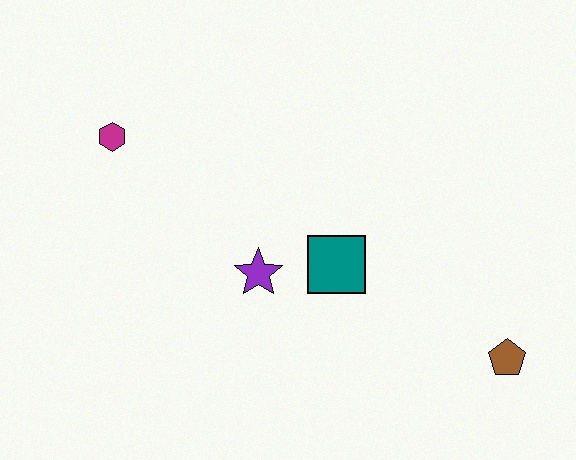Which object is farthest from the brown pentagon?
The magenta hexagon is farthest from the brown pentagon.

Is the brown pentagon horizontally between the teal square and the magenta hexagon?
No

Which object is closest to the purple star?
The teal square is closest to the purple star.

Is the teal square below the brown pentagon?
No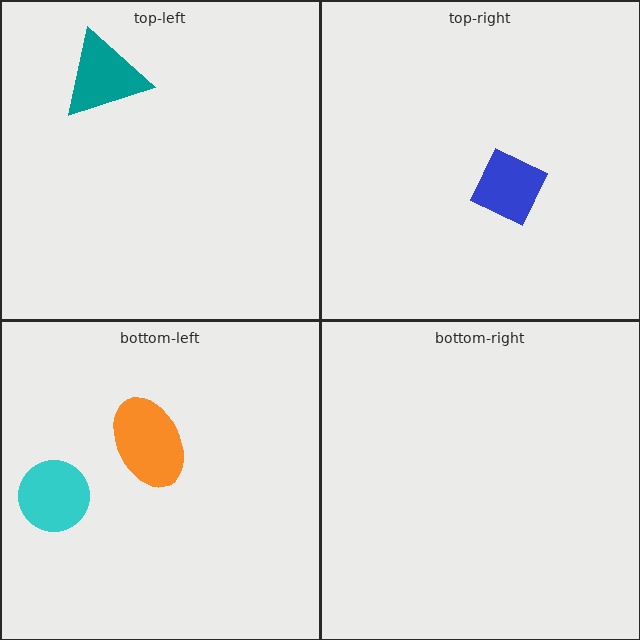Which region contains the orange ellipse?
The bottom-left region.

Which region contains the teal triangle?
The top-left region.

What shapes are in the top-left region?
The teal triangle.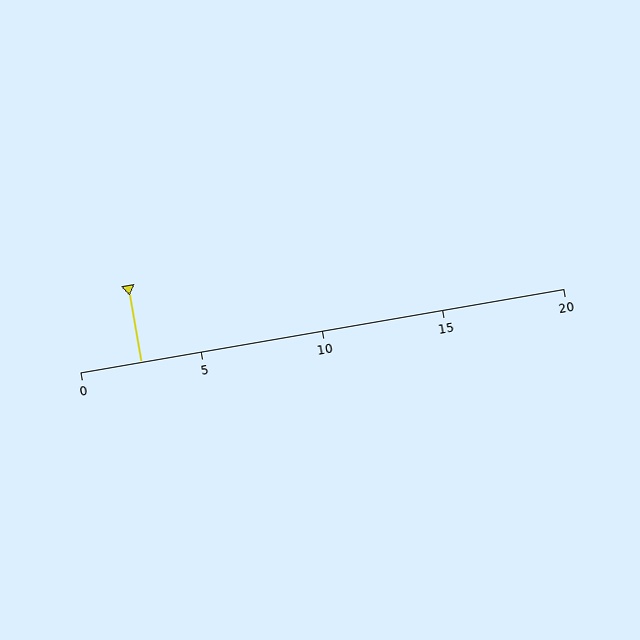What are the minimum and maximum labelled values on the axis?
The axis runs from 0 to 20.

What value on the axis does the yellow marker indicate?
The marker indicates approximately 2.5.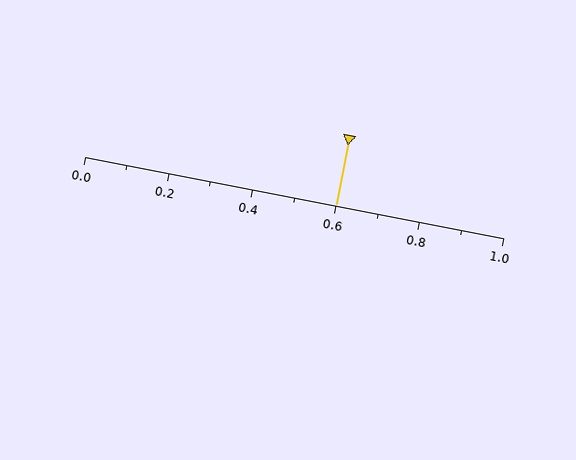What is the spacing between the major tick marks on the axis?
The major ticks are spaced 0.2 apart.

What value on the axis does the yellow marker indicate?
The marker indicates approximately 0.6.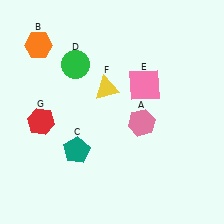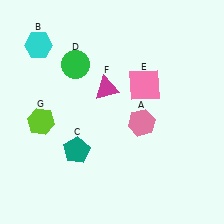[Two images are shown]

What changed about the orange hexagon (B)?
In Image 1, B is orange. In Image 2, it changed to cyan.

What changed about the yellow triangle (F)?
In Image 1, F is yellow. In Image 2, it changed to magenta.